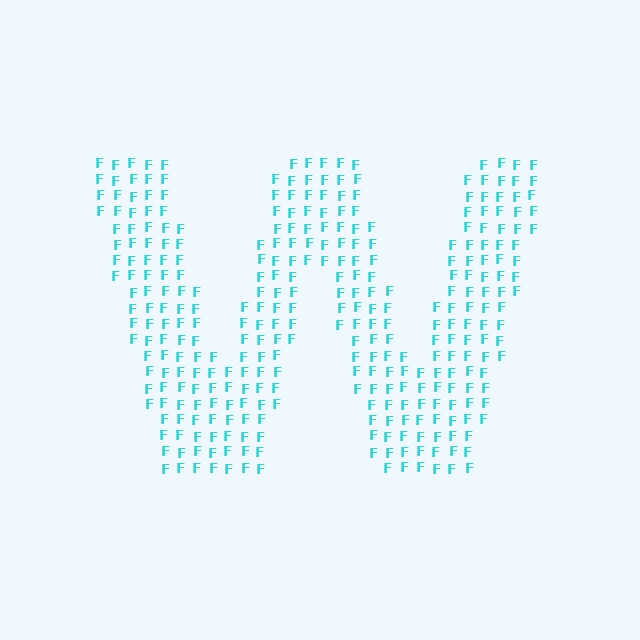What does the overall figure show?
The overall figure shows the letter W.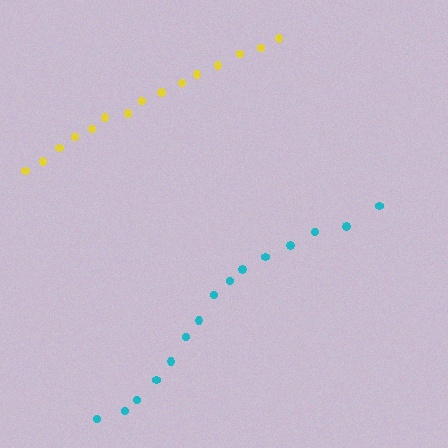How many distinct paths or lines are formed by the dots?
There are 2 distinct paths.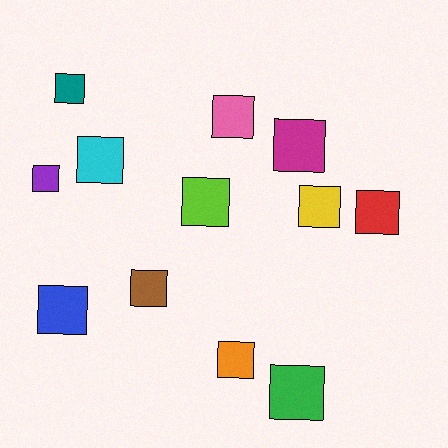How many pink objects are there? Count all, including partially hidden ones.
There is 1 pink object.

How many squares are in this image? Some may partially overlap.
There are 12 squares.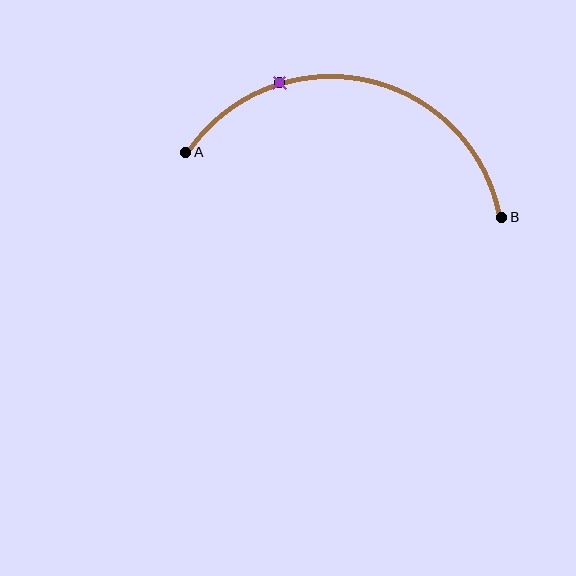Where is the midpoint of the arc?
The arc midpoint is the point on the curve farthest from the straight line joining A and B. It sits above that line.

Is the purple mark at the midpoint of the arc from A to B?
No. The purple mark lies on the arc but is closer to endpoint A. The arc midpoint would be at the point on the curve equidistant along the arc from both A and B.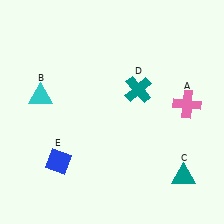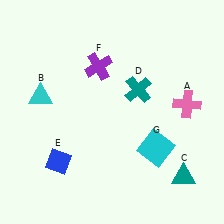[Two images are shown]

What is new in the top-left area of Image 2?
A purple cross (F) was added in the top-left area of Image 2.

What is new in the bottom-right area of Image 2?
A cyan square (G) was added in the bottom-right area of Image 2.